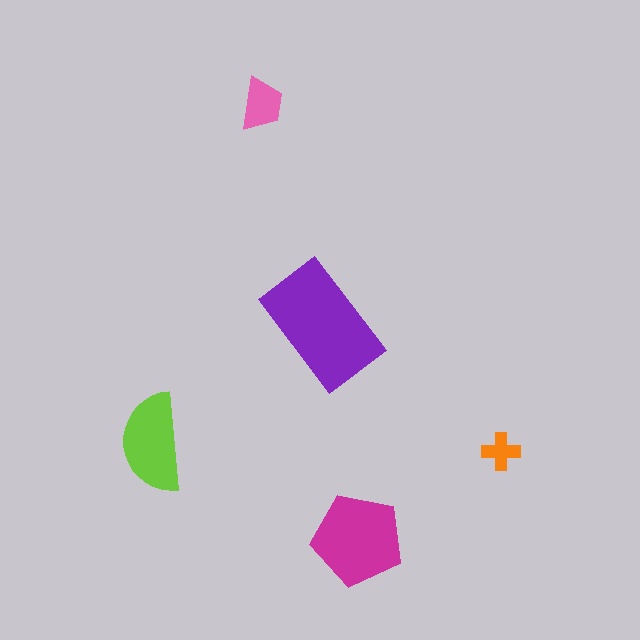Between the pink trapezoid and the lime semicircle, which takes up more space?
The lime semicircle.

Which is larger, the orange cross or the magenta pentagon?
The magenta pentagon.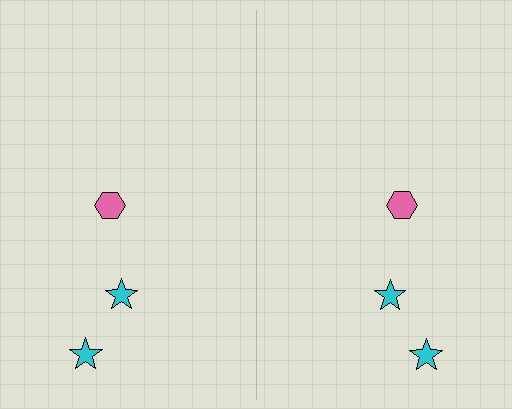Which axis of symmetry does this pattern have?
The pattern has a vertical axis of symmetry running through the center of the image.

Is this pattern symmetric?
Yes, this pattern has bilateral (reflection) symmetry.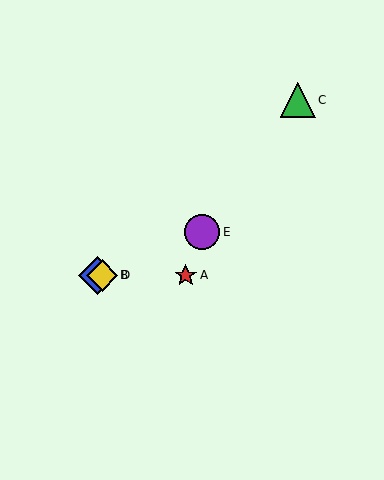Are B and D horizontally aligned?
Yes, both are at y≈275.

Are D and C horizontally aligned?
No, D is at y≈275 and C is at y≈100.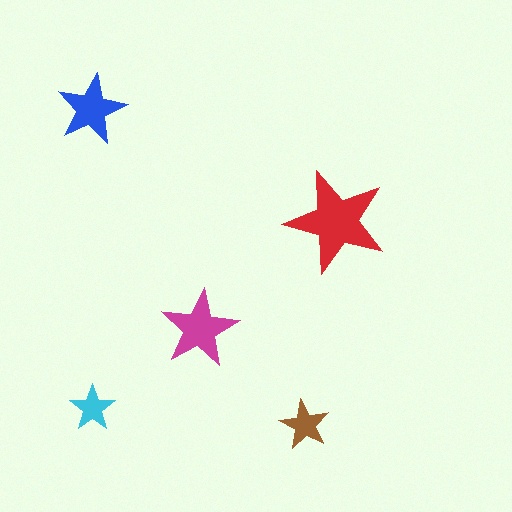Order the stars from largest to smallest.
the red one, the magenta one, the blue one, the brown one, the cyan one.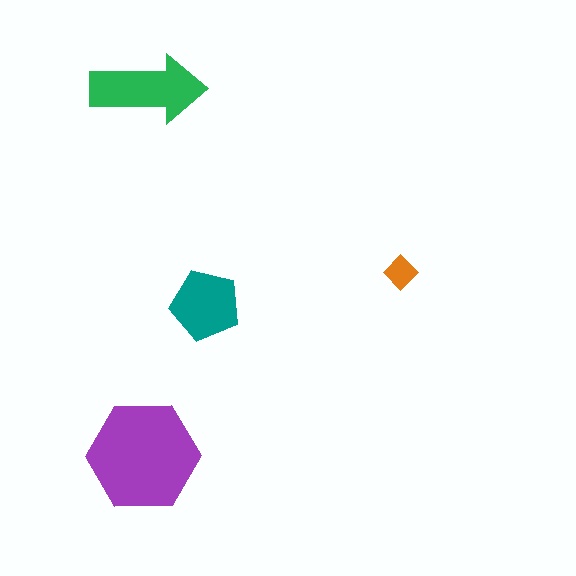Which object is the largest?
The purple hexagon.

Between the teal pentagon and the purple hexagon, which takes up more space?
The purple hexagon.